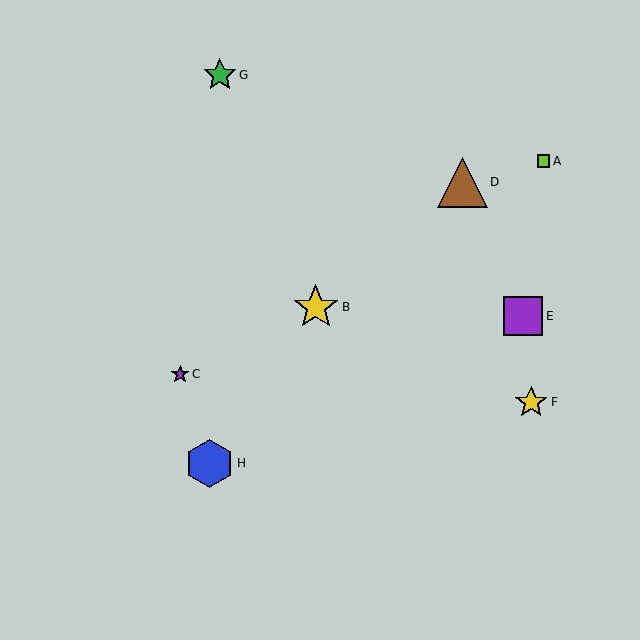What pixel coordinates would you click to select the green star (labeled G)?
Click at (220, 75) to select the green star G.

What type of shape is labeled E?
Shape E is a purple square.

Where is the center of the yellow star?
The center of the yellow star is at (531, 402).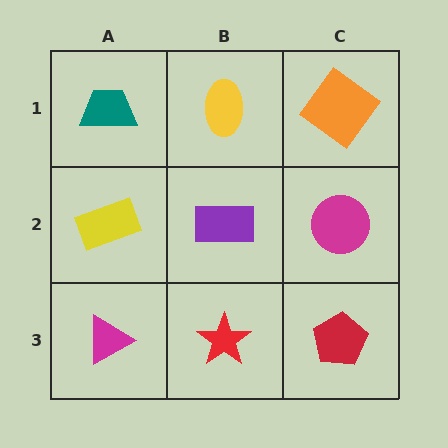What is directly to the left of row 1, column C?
A yellow ellipse.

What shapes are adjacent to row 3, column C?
A magenta circle (row 2, column C), a red star (row 3, column B).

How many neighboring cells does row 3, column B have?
3.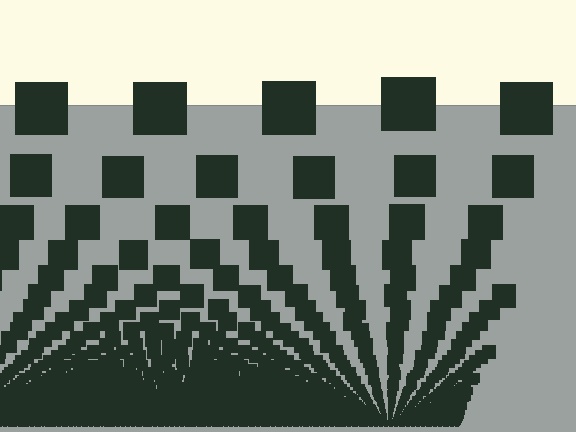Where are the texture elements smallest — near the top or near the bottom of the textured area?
Near the bottom.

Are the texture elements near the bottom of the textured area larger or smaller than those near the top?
Smaller. The gradient is inverted — elements near the bottom are smaller and denser.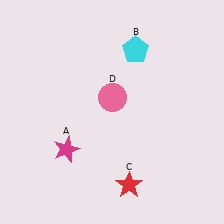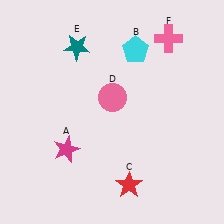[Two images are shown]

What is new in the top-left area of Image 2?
A teal star (E) was added in the top-left area of Image 2.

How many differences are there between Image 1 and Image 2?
There are 2 differences between the two images.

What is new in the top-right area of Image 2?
A pink cross (F) was added in the top-right area of Image 2.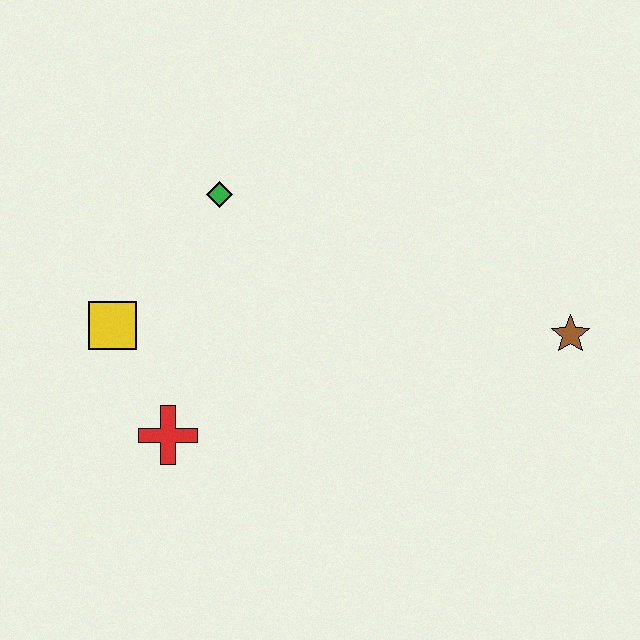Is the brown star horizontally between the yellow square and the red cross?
No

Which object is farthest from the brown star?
The yellow square is farthest from the brown star.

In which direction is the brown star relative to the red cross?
The brown star is to the right of the red cross.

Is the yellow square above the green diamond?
No